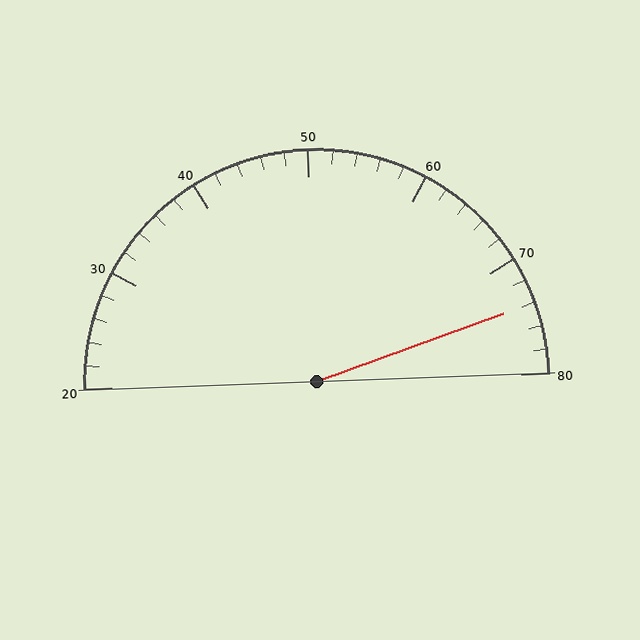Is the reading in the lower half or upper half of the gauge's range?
The reading is in the upper half of the range (20 to 80).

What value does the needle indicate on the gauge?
The needle indicates approximately 74.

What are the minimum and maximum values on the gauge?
The gauge ranges from 20 to 80.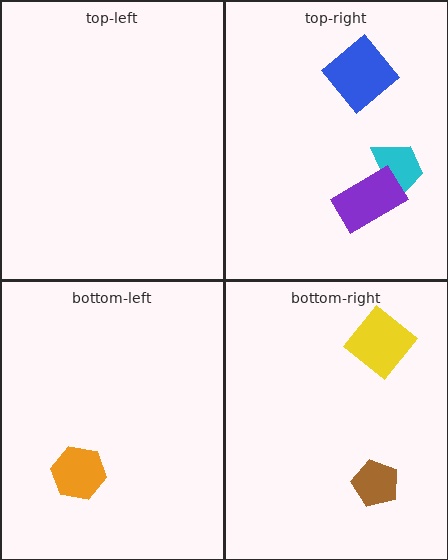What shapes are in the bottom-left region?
The orange hexagon.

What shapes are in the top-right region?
The cyan trapezoid, the blue diamond, the purple rectangle.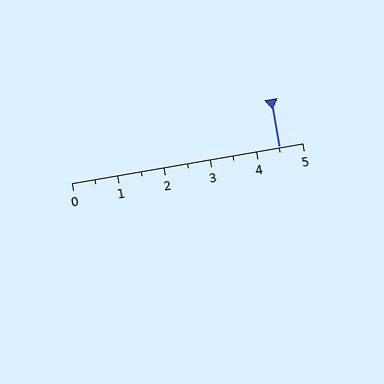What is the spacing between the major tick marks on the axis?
The major ticks are spaced 1 apart.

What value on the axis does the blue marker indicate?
The marker indicates approximately 4.5.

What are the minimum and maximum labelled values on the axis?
The axis runs from 0 to 5.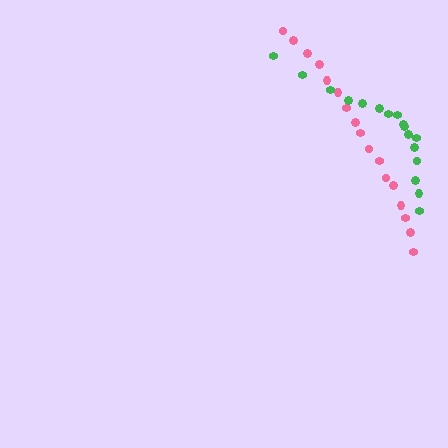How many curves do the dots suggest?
There are 2 distinct paths.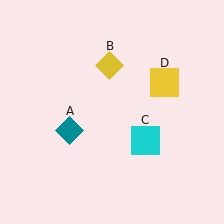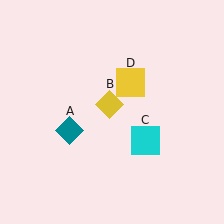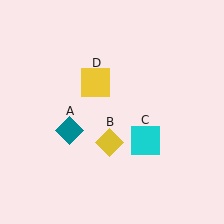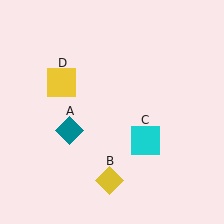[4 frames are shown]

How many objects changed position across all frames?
2 objects changed position: yellow diamond (object B), yellow square (object D).